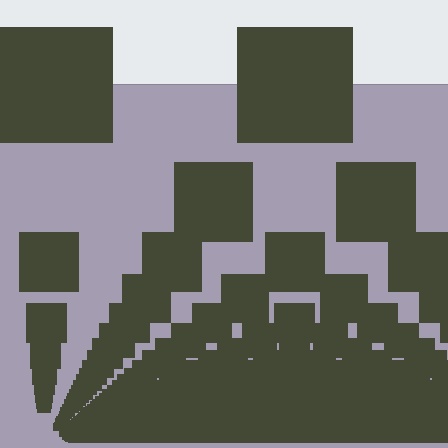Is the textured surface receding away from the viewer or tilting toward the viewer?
The surface appears to tilt toward the viewer. Texture elements get larger and sparser toward the top.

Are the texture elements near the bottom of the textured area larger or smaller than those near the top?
Smaller. The gradient is inverted — elements near the bottom are smaller and denser.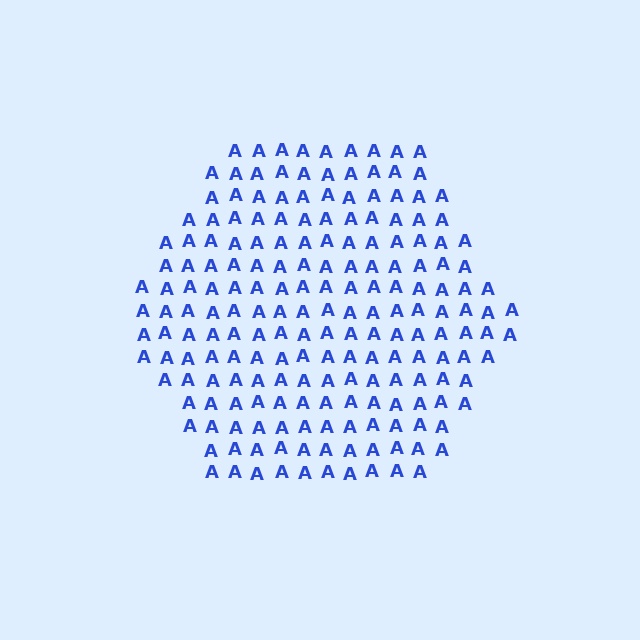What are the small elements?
The small elements are letter A's.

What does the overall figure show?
The overall figure shows a hexagon.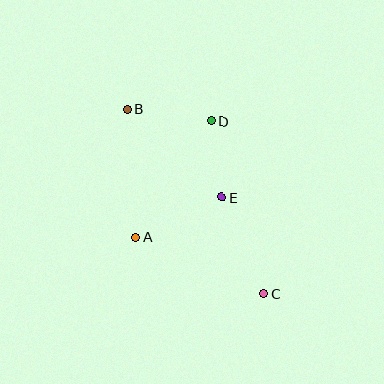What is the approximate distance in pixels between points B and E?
The distance between B and E is approximately 129 pixels.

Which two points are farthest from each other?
Points B and C are farthest from each other.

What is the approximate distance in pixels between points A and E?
The distance between A and E is approximately 95 pixels.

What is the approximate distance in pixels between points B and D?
The distance between B and D is approximately 85 pixels.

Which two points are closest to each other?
Points D and E are closest to each other.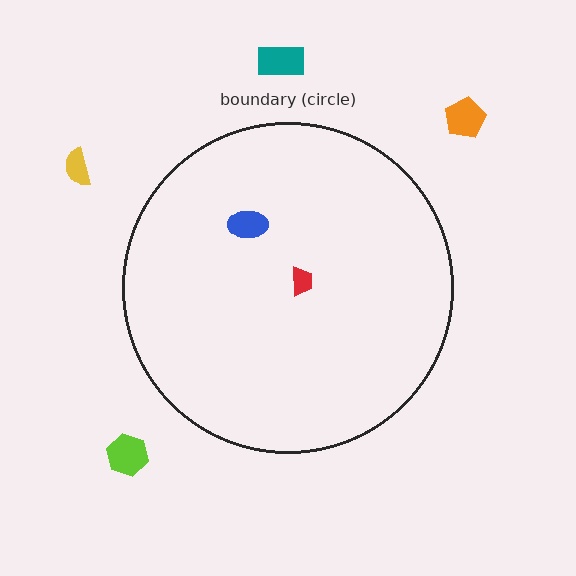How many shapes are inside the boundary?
2 inside, 4 outside.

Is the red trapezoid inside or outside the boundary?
Inside.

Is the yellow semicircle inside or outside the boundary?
Outside.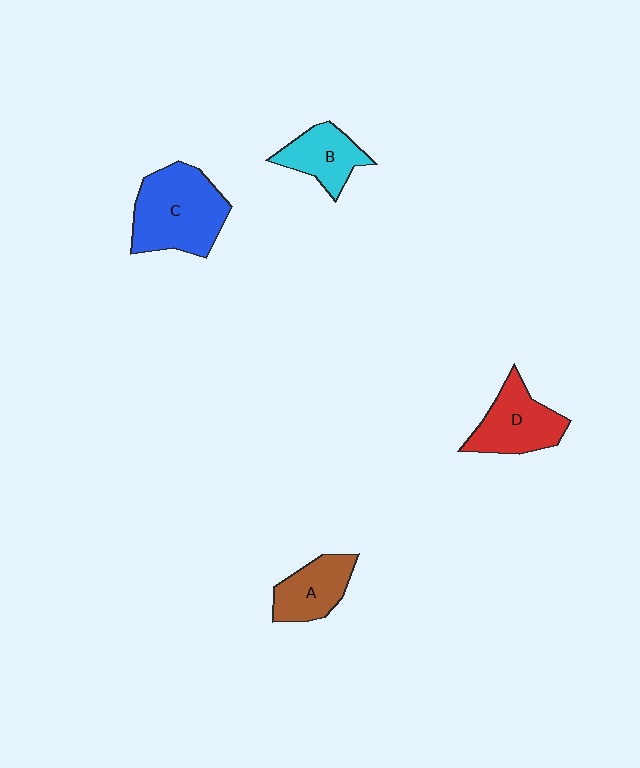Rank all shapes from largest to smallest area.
From largest to smallest: C (blue), D (red), A (brown), B (cyan).